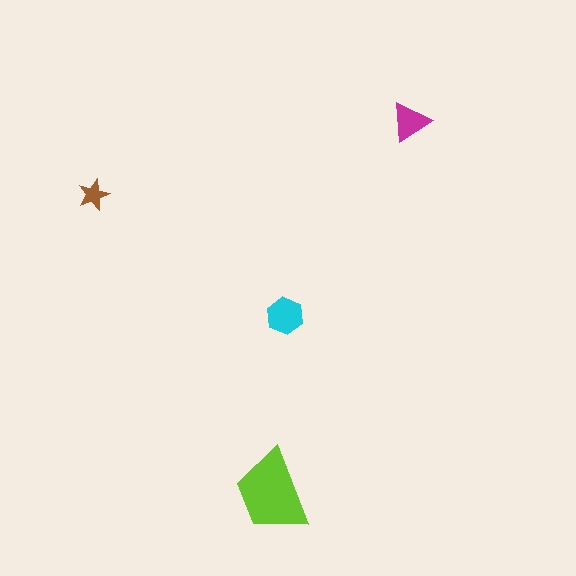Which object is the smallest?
The brown star.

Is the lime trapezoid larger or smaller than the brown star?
Larger.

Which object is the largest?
The lime trapezoid.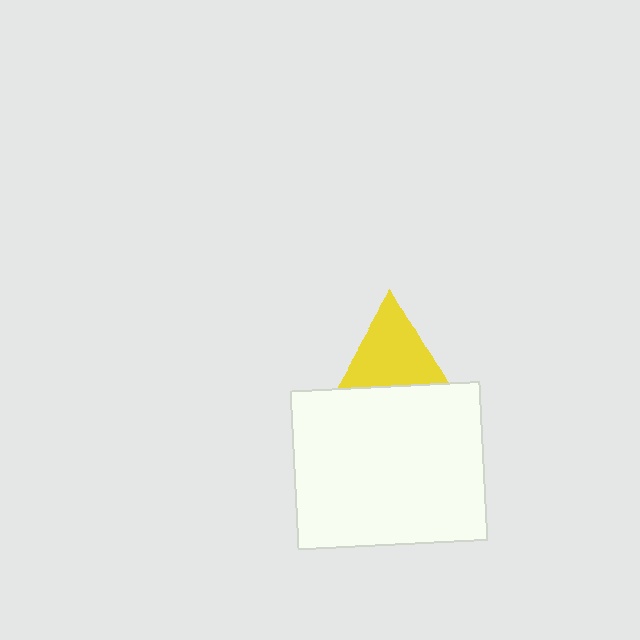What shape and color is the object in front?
The object in front is a white rectangle.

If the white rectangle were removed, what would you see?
You would see the complete yellow triangle.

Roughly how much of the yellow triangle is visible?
Most of it is visible (roughly 69%).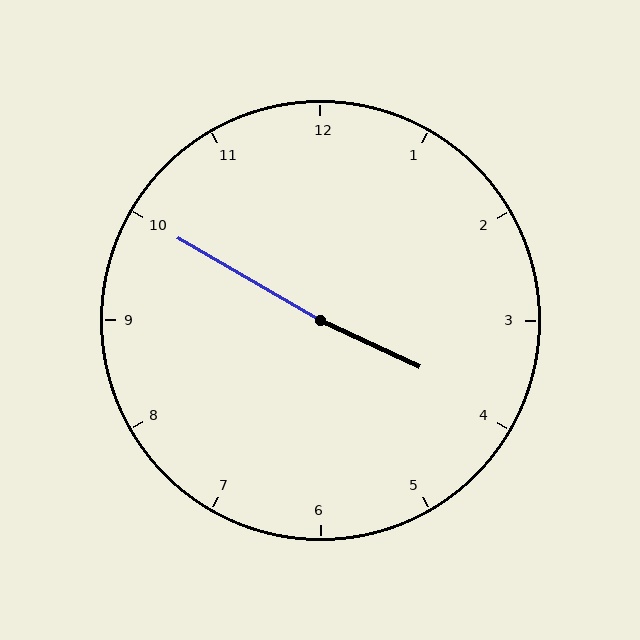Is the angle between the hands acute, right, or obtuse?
It is obtuse.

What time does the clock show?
3:50.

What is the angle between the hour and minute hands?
Approximately 175 degrees.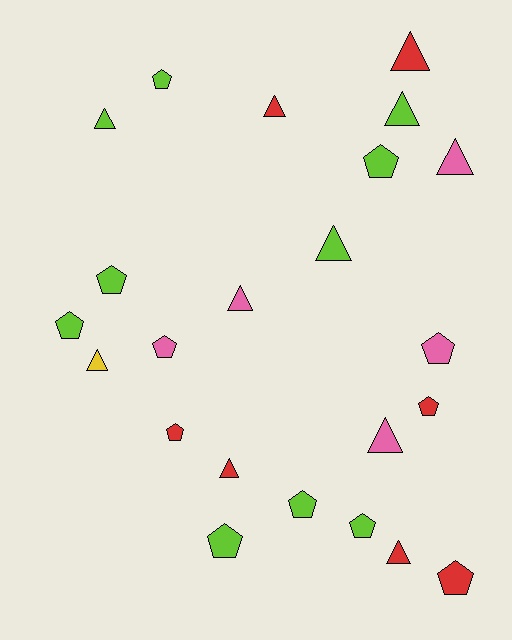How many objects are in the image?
There are 23 objects.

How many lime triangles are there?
There are 3 lime triangles.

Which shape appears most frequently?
Pentagon, with 12 objects.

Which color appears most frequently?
Lime, with 10 objects.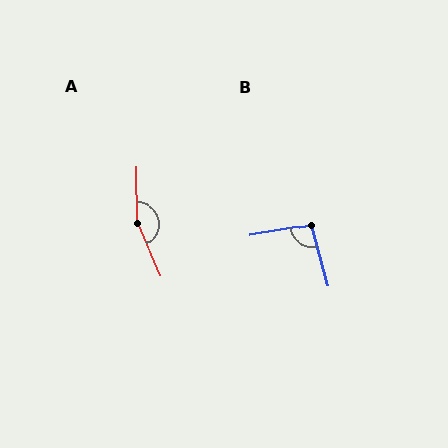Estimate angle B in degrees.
Approximately 95 degrees.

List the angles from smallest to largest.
B (95°), A (157°).